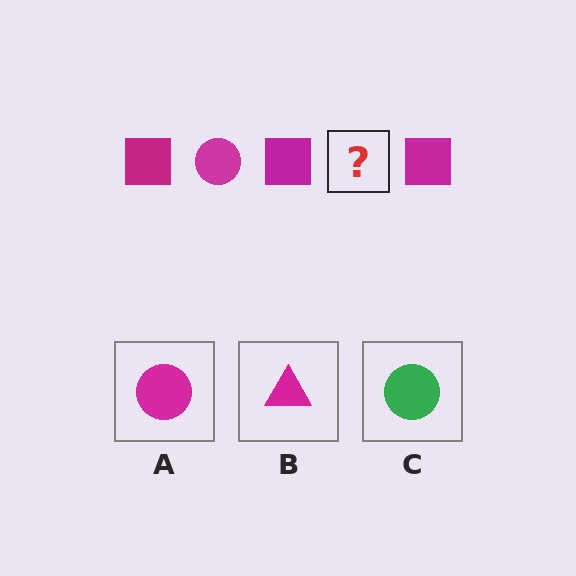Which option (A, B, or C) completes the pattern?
A.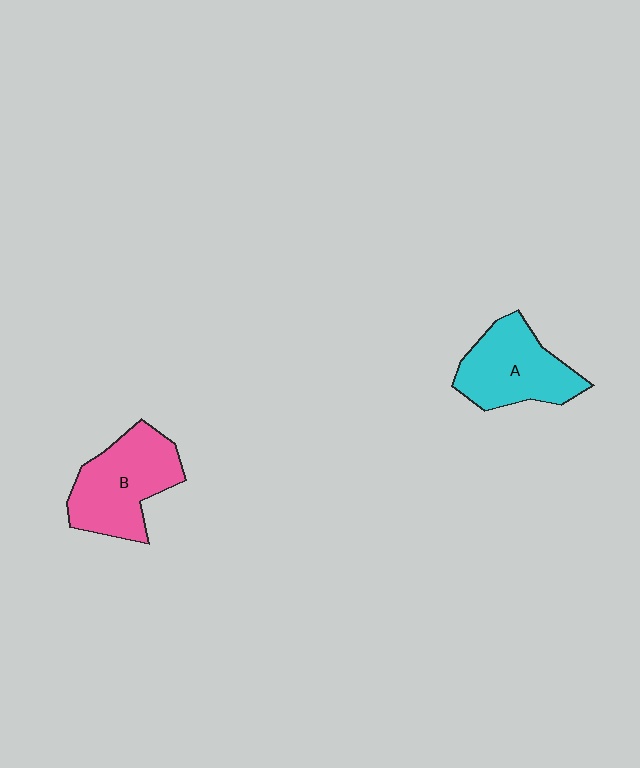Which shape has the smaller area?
Shape A (cyan).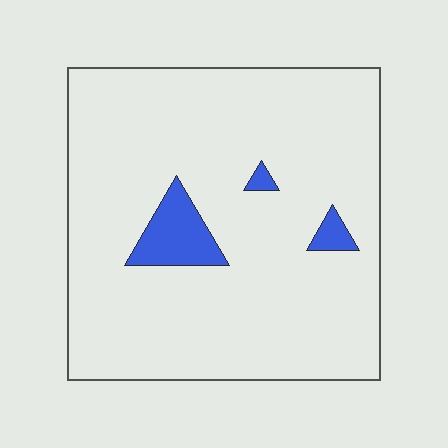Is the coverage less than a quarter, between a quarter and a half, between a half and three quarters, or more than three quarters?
Less than a quarter.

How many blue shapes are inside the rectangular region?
3.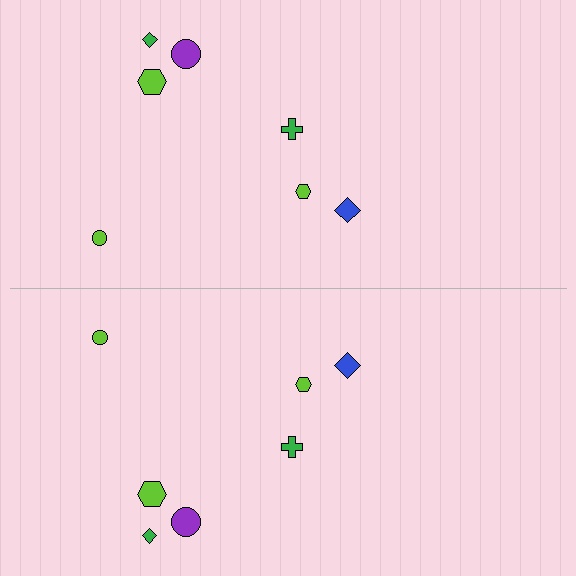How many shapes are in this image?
There are 14 shapes in this image.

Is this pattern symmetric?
Yes, this pattern has bilateral (reflection) symmetry.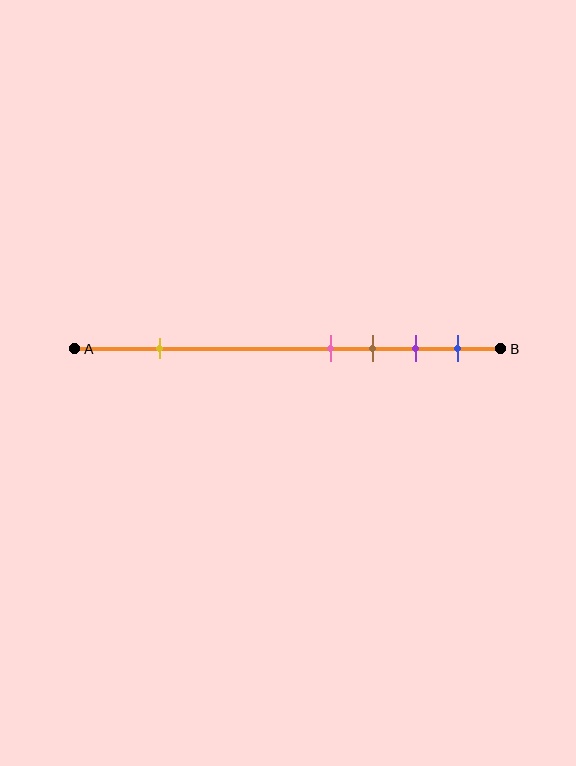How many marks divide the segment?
There are 5 marks dividing the segment.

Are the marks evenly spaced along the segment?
No, the marks are not evenly spaced.